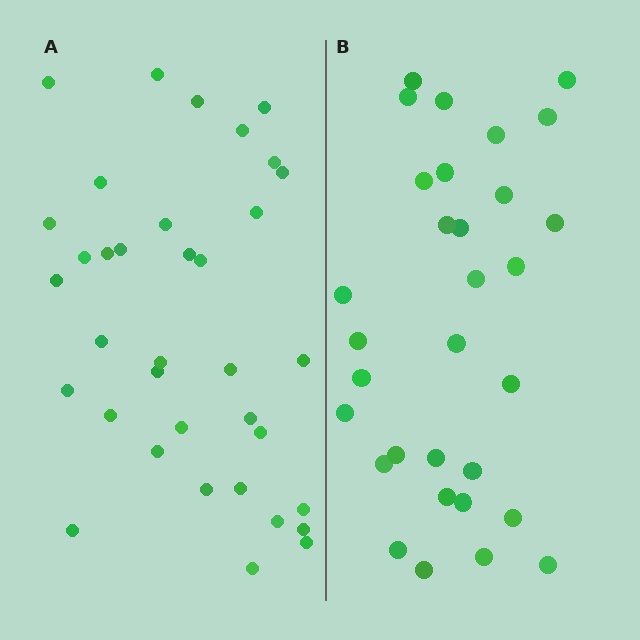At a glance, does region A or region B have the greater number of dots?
Region A (the left region) has more dots.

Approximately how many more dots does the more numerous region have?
Region A has about 5 more dots than region B.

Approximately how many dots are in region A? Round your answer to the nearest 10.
About 40 dots. (The exact count is 36, which rounds to 40.)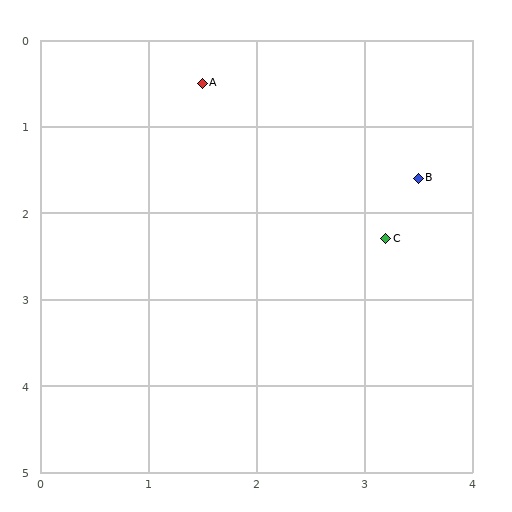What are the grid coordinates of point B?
Point B is at approximately (3.5, 1.6).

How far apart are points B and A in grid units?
Points B and A are about 2.3 grid units apart.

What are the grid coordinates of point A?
Point A is at approximately (1.5, 0.5).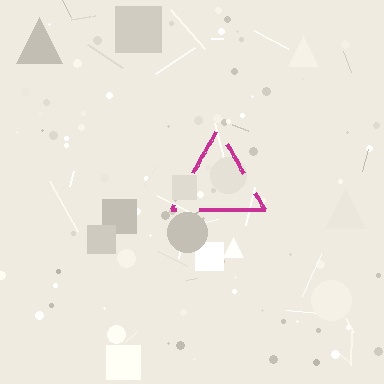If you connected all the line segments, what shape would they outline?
They would outline a triangle.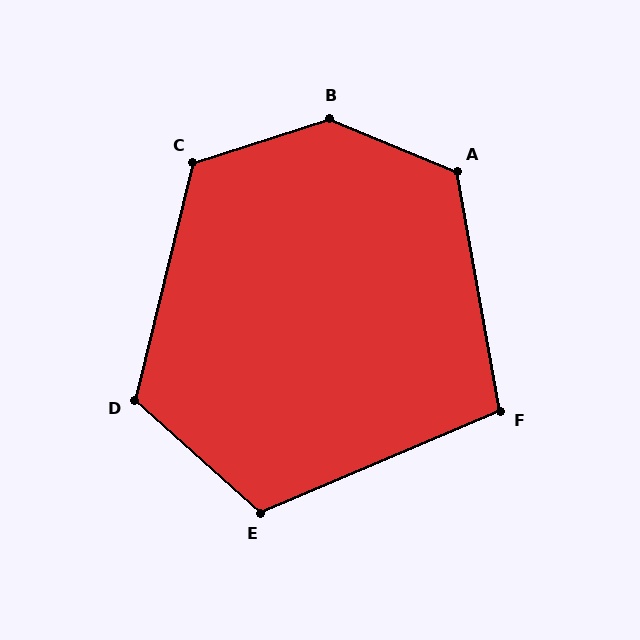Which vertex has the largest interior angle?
B, at approximately 139 degrees.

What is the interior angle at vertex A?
Approximately 123 degrees (obtuse).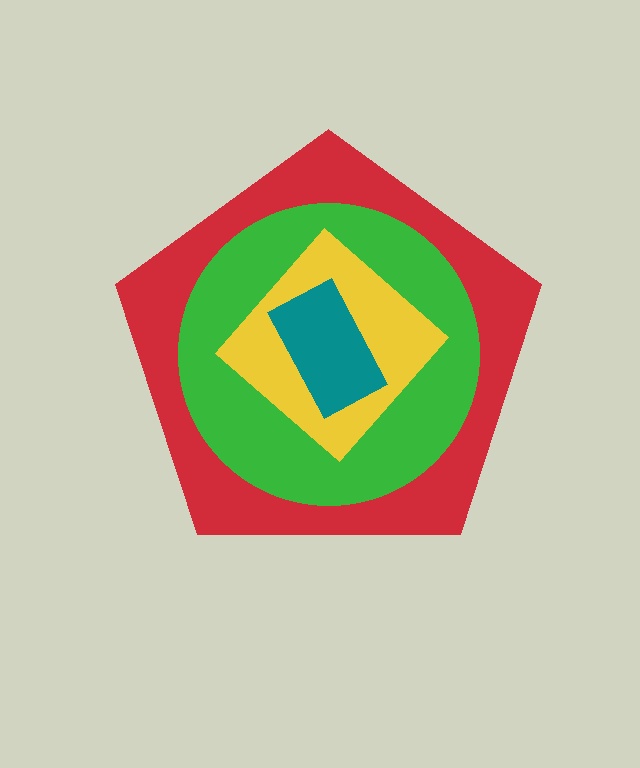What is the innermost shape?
The teal rectangle.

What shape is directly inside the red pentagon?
The green circle.